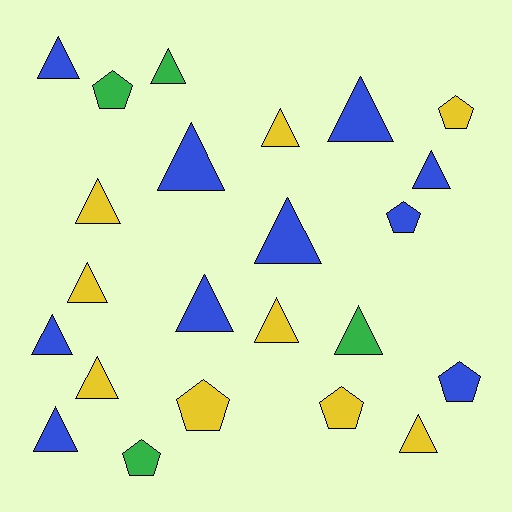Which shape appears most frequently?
Triangle, with 16 objects.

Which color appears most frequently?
Blue, with 10 objects.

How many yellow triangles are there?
There are 6 yellow triangles.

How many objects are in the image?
There are 23 objects.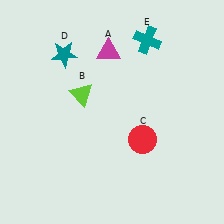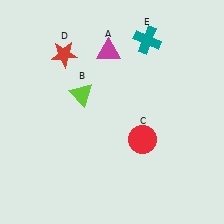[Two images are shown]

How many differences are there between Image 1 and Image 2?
There is 1 difference between the two images.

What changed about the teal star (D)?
In Image 1, D is teal. In Image 2, it changed to red.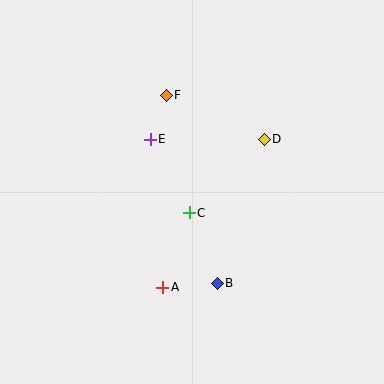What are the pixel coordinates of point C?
Point C is at (189, 213).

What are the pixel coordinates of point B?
Point B is at (217, 283).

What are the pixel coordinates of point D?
Point D is at (264, 139).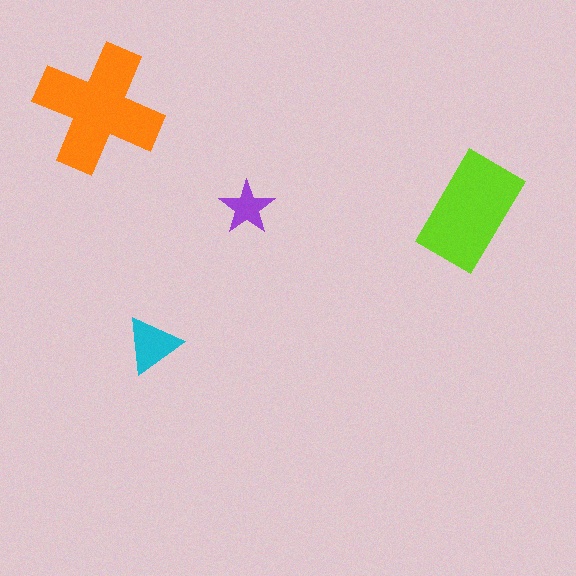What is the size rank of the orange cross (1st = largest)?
1st.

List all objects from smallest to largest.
The purple star, the cyan triangle, the lime rectangle, the orange cross.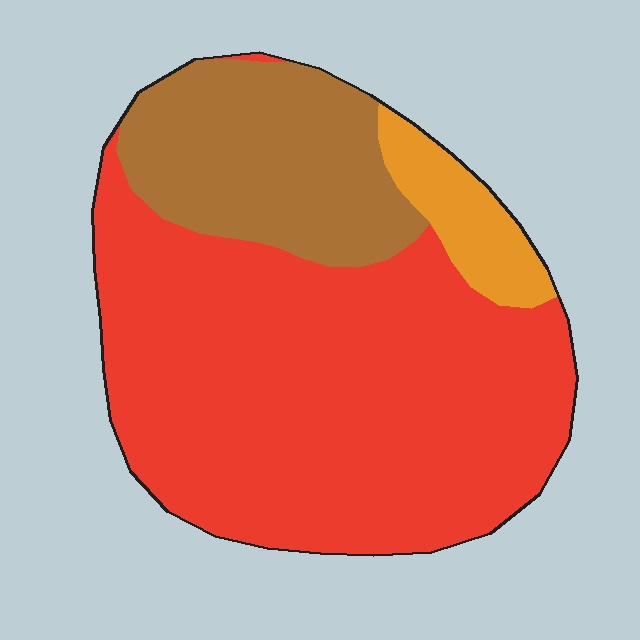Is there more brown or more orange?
Brown.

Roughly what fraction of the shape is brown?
Brown takes up about one quarter (1/4) of the shape.